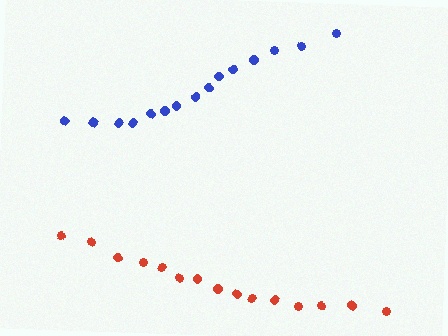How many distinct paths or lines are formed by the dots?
There are 2 distinct paths.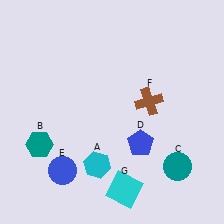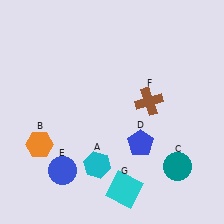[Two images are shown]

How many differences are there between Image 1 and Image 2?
There is 1 difference between the two images.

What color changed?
The hexagon (B) changed from teal in Image 1 to orange in Image 2.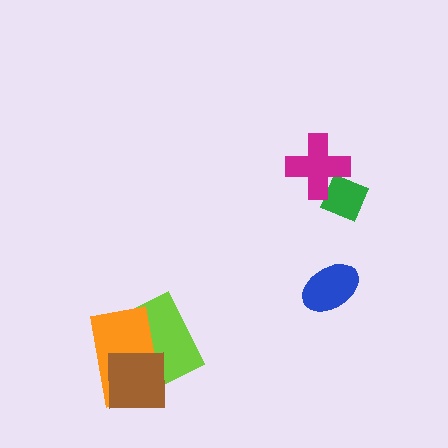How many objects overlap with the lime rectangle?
2 objects overlap with the lime rectangle.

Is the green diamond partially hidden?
Yes, it is partially covered by another shape.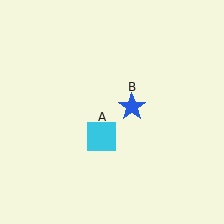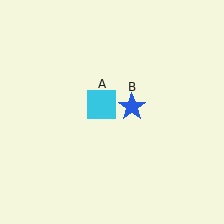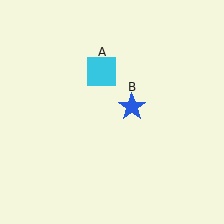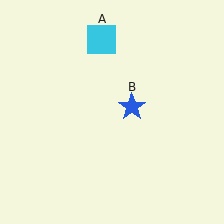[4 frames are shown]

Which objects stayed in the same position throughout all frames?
Blue star (object B) remained stationary.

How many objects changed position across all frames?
1 object changed position: cyan square (object A).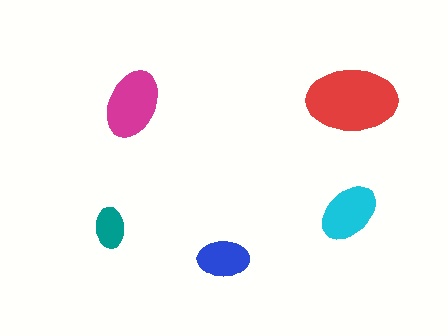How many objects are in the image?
There are 5 objects in the image.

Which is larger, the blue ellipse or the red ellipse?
The red one.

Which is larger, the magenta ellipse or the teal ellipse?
The magenta one.